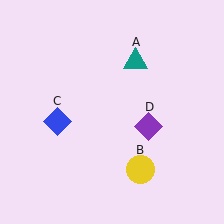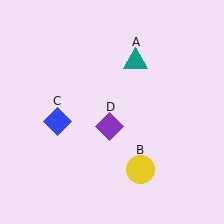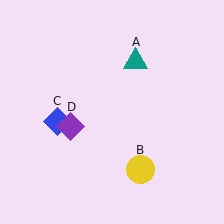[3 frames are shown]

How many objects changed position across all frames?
1 object changed position: purple diamond (object D).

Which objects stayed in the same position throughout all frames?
Teal triangle (object A) and yellow circle (object B) and blue diamond (object C) remained stationary.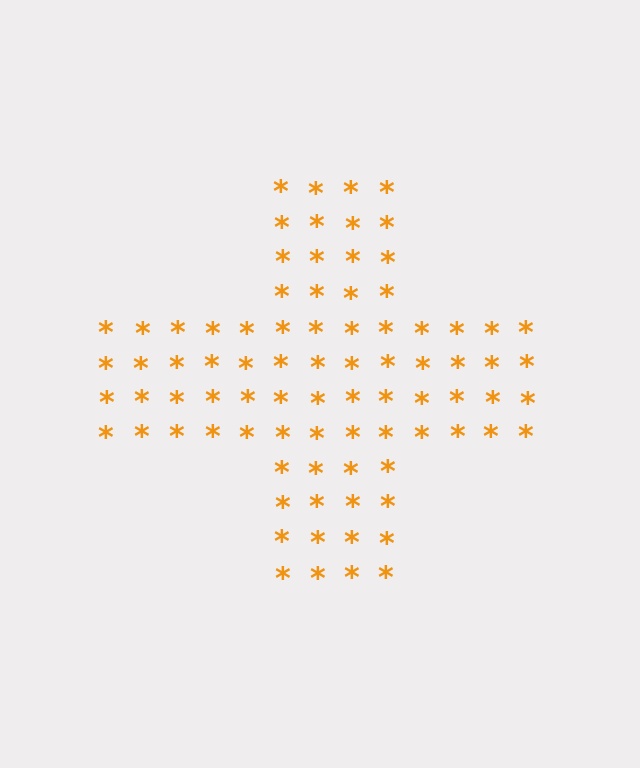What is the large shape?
The large shape is a cross.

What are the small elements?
The small elements are asterisks.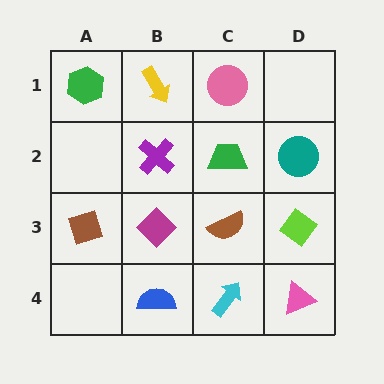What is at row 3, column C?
A brown semicircle.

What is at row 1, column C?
A pink circle.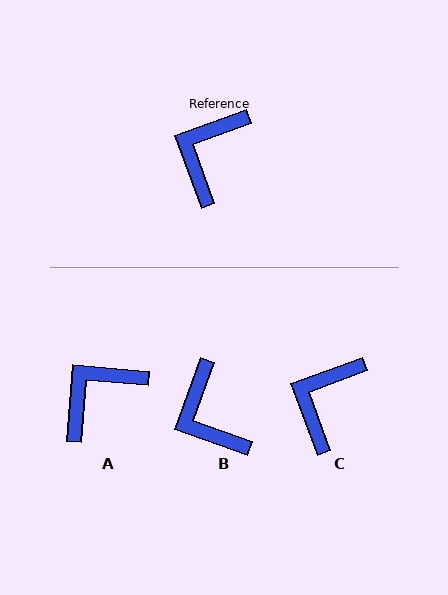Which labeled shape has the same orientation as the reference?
C.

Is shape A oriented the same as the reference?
No, it is off by about 25 degrees.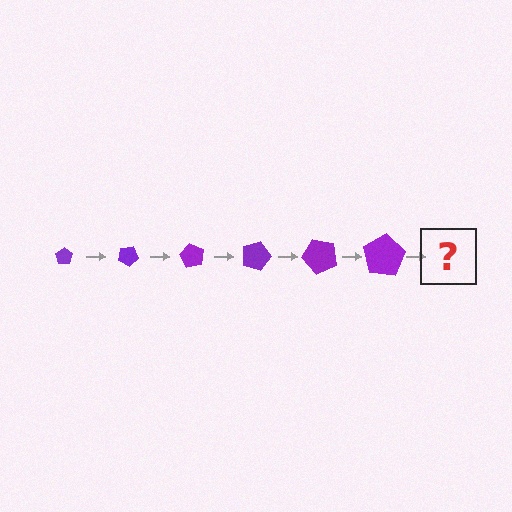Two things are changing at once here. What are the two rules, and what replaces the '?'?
The two rules are that the pentagon grows larger each step and it rotates 30 degrees each step. The '?' should be a pentagon, larger than the previous one and rotated 180 degrees from the start.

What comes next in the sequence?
The next element should be a pentagon, larger than the previous one and rotated 180 degrees from the start.